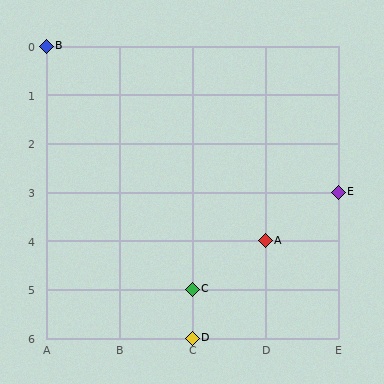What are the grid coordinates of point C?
Point C is at grid coordinates (C, 5).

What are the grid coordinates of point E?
Point E is at grid coordinates (E, 3).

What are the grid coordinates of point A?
Point A is at grid coordinates (D, 4).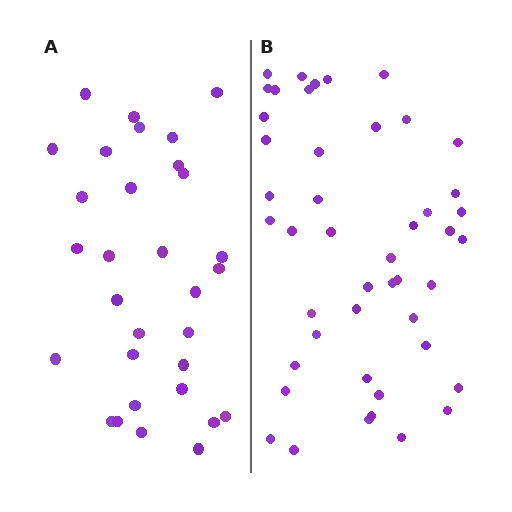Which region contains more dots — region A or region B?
Region B (the right region) has more dots.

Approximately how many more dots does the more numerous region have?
Region B has approximately 15 more dots than region A.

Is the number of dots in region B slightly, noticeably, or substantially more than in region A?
Region B has substantially more. The ratio is roughly 1.5 to 1.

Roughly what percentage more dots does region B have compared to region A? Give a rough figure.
About 50% more.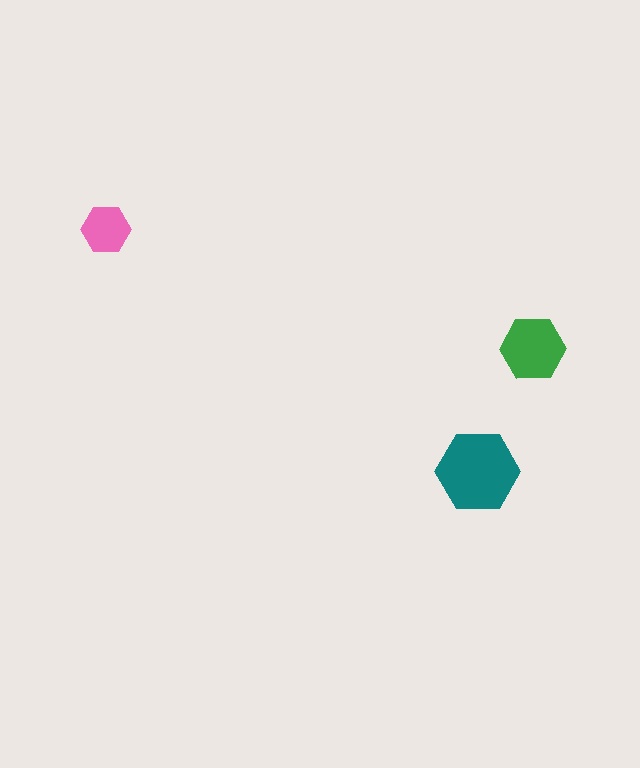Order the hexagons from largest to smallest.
the teal one, the green one, the pink one.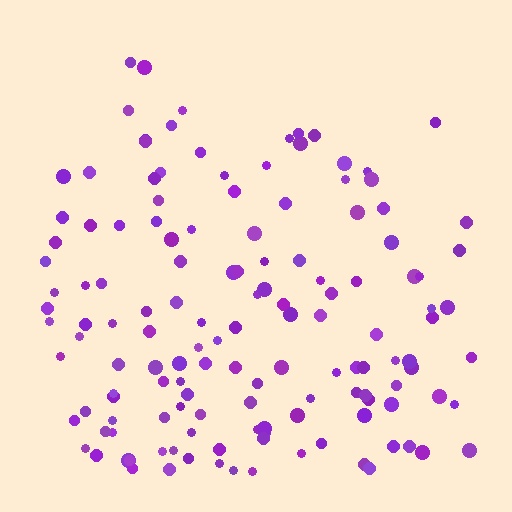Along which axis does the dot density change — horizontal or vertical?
Vertical.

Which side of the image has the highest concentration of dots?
The bottom.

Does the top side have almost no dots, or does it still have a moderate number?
Still a moderate number, just noticeably fewer than the bottom.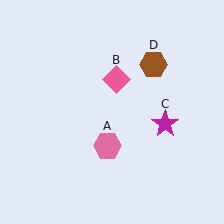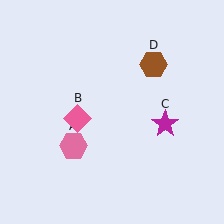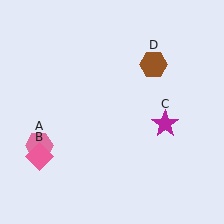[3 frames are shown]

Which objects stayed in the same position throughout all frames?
Magenta star (object C) and brown hexagon (object D) remained stationary.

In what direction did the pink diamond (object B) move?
The pink diamond (object B) moved down and to the left.